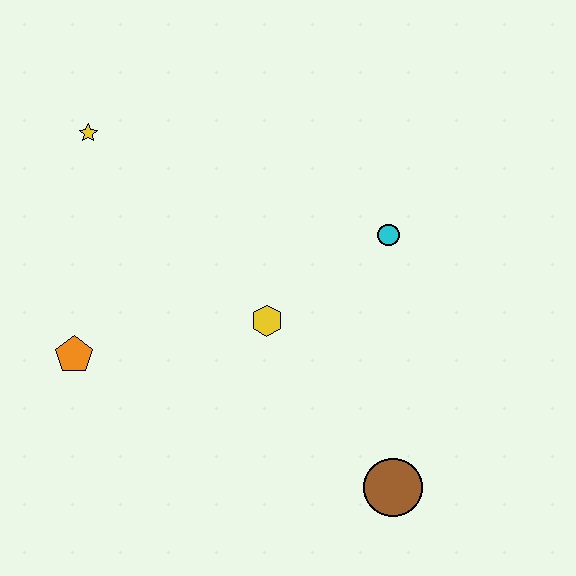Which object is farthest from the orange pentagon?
The brown circle is farthest from the orange pentagon.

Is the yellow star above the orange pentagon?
Yes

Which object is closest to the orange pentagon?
The yellow hexagon is closest to the orange pentagon.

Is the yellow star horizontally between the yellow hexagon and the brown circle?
No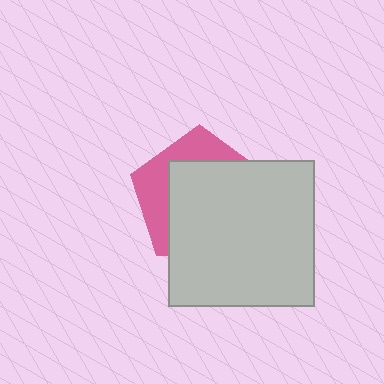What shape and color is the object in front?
The object in front is a light gray square.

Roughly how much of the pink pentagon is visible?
A small part of it is visible (roughly 33%).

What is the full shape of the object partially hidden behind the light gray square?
The partially hidden object is a pink pentagon.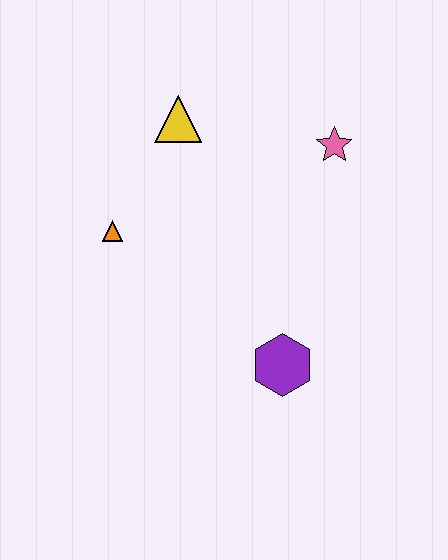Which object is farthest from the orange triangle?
The pink star is farthest from the orange triangle.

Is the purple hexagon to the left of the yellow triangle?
No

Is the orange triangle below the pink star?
Yes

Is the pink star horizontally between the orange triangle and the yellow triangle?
No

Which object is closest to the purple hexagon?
The orange triangle is closest to the purple hexagon.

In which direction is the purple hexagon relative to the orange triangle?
The purple hexagon is to the right of the orange triangle.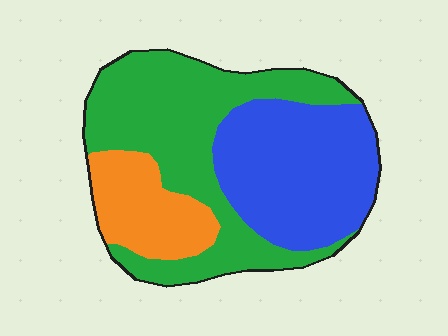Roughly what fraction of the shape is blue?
Blue covers around 35% of the shape.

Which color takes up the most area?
Green, at roughly 45%.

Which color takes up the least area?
Orange, at roughly 15%.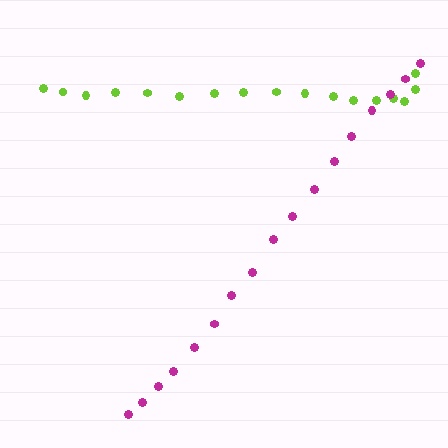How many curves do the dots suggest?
There are 2 distinct paths.